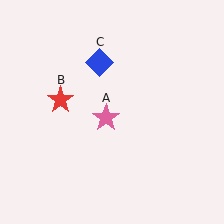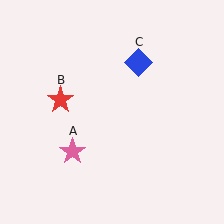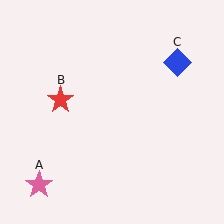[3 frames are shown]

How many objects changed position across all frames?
2 objects changed position: pink star (object A), blue diamond (object C).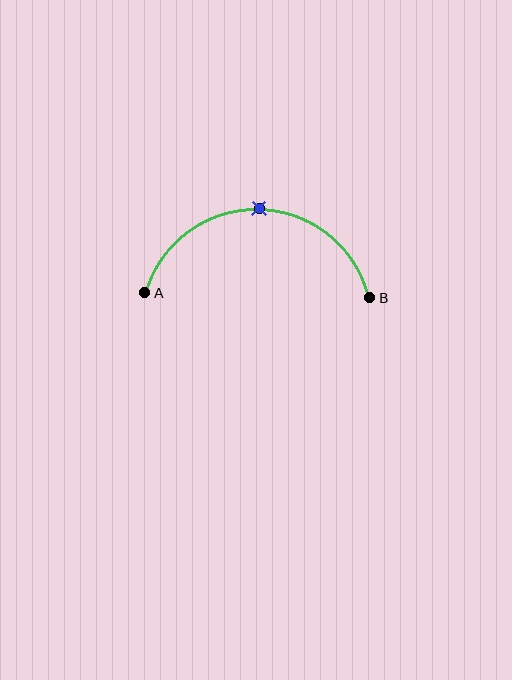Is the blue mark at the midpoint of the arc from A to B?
Yes. The blue mark lies on the arc at equal arc-length from both A and B — it is the arc midpoint.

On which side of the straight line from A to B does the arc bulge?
The arc bulges above the straight line connecting A and B.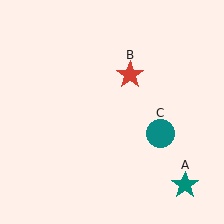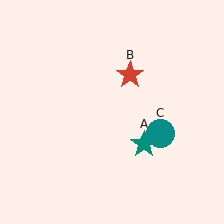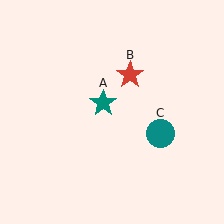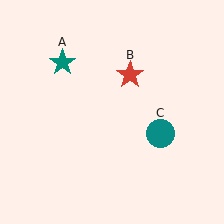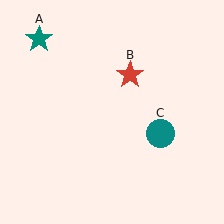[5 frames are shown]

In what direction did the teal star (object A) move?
The teal star (object A) moved up and to the left.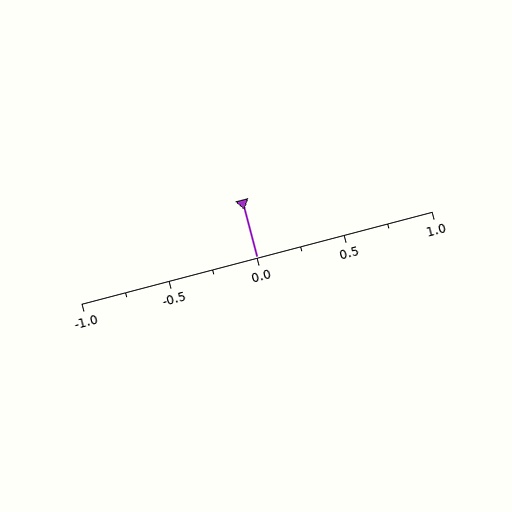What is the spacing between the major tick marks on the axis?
The major ticks are spaced 0.5 apart.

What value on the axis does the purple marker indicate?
The marker indicates approximately 0.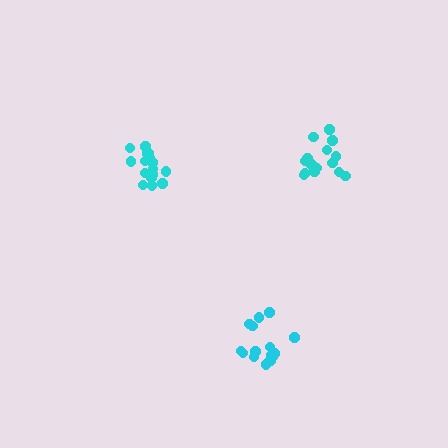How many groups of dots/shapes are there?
There are 3 groups.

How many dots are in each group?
Group 1: 15 dots, Group 2: 16 dots, Group 3: 15 dots (46 total).